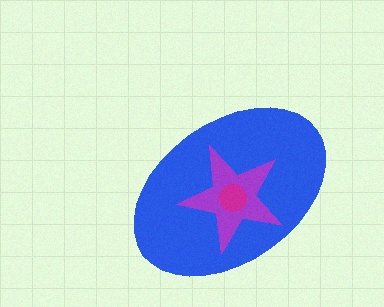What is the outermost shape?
The blue ellipse.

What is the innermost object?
The magenta circle.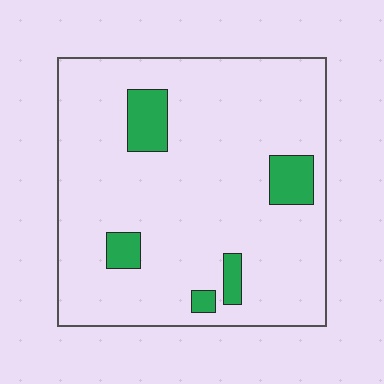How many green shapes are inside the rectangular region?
5.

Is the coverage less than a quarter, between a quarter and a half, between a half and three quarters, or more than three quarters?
Less than a quarter.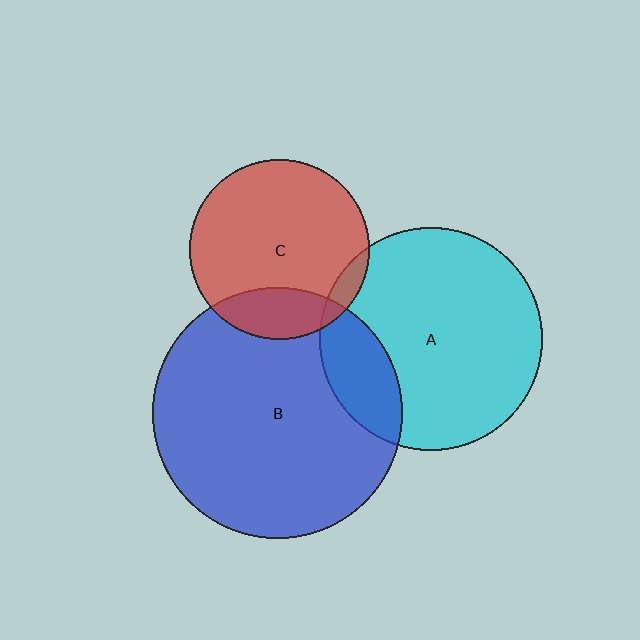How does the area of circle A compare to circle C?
Approximately 1.5 times.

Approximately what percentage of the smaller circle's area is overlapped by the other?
Approximately 5%.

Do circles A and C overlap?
Yes.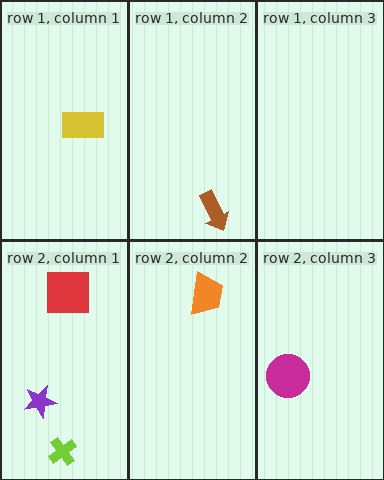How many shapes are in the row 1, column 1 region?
1.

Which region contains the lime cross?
The row 2, column 1 region.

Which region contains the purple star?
The row 2, column 1 region.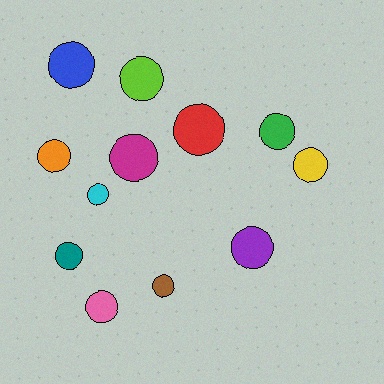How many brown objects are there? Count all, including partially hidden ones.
There is 1 brown object.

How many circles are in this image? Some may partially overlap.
There are 12 circles.